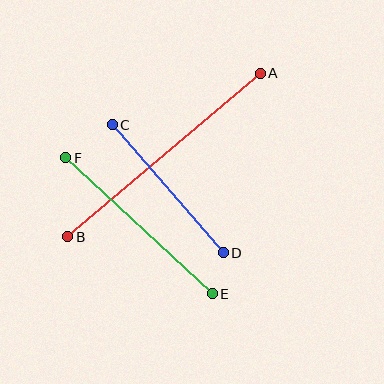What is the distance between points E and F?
The distance is approximately 200 pixels.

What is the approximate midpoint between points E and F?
The midpoint is at approximately (139, 226) pixels.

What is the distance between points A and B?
The distance is approximately 252 pixels.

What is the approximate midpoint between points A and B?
The midpoint is at approximately (164, 155) pixels.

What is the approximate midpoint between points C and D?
The midpoint is at approximately (168, 189) pixels.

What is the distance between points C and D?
The distance is approximately 169 pixels.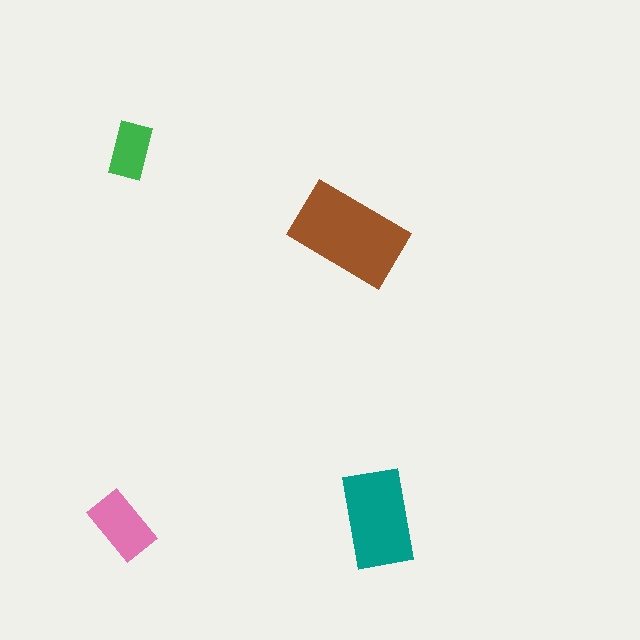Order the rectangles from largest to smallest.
the brown one, the teal one, the pink one, the green one.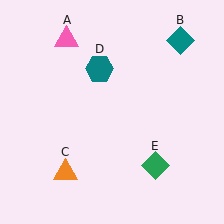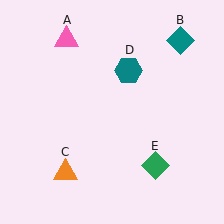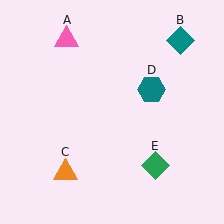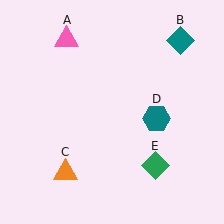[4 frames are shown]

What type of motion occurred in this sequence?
The teal hexagon (object D) rotated clockwise around the center of the scene.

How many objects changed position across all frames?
1 object changed position: teal hexagon (object D).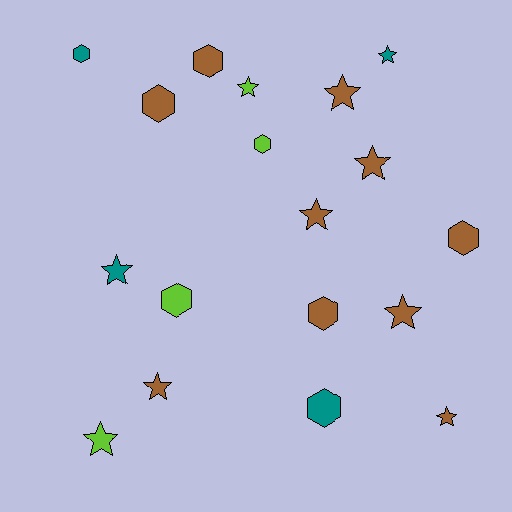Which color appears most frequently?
Brown, with 10 objects.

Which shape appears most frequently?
Star, with 10 objects.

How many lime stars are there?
There are 2 lime stars.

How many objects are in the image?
There are 18 objects.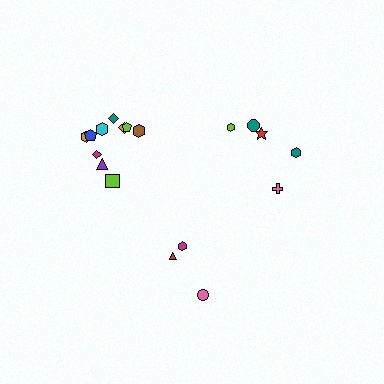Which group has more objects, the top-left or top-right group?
The top-left group.